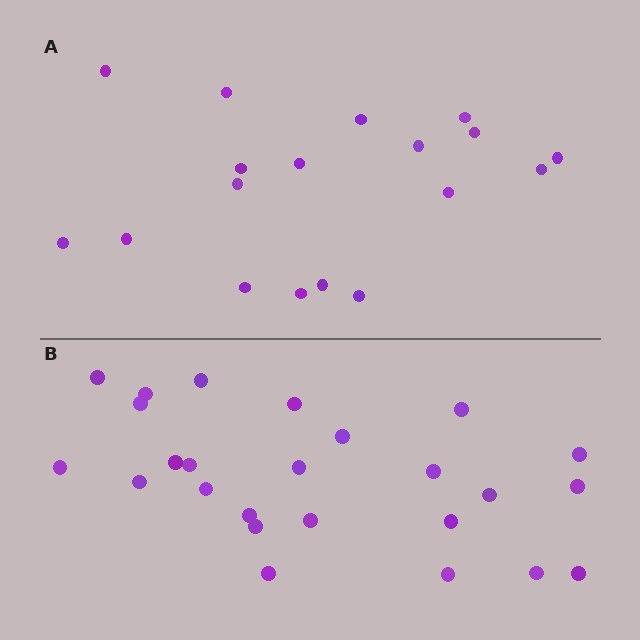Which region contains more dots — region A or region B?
Region B (the bottom region) has more dots.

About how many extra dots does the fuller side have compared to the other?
Region B has roughly 8 or so more dots than region A.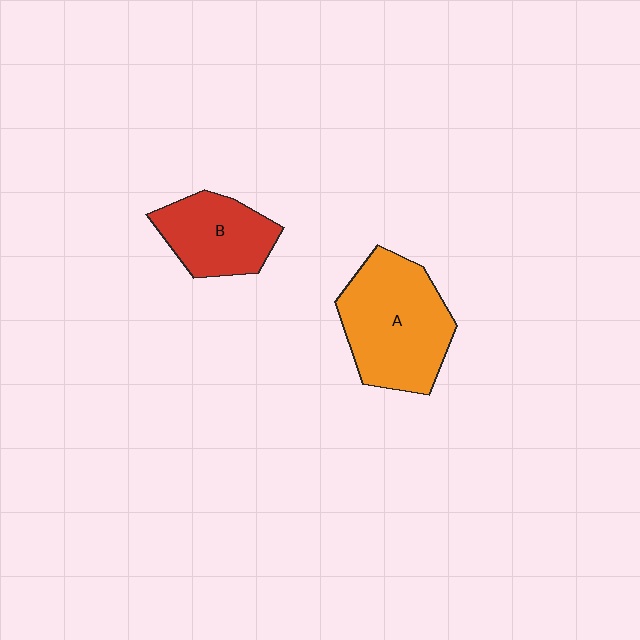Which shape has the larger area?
Shape A (orange).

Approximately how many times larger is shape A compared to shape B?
Approximately 1.6 times.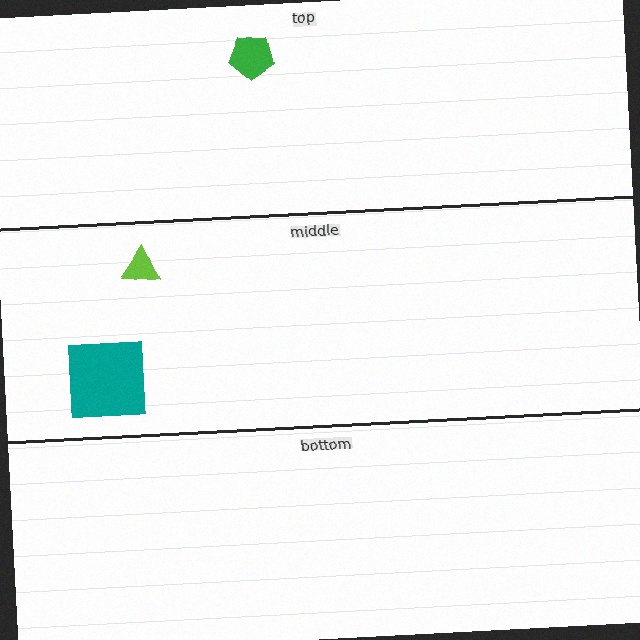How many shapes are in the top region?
1.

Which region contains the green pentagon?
The top region.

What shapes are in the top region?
The green pentagon.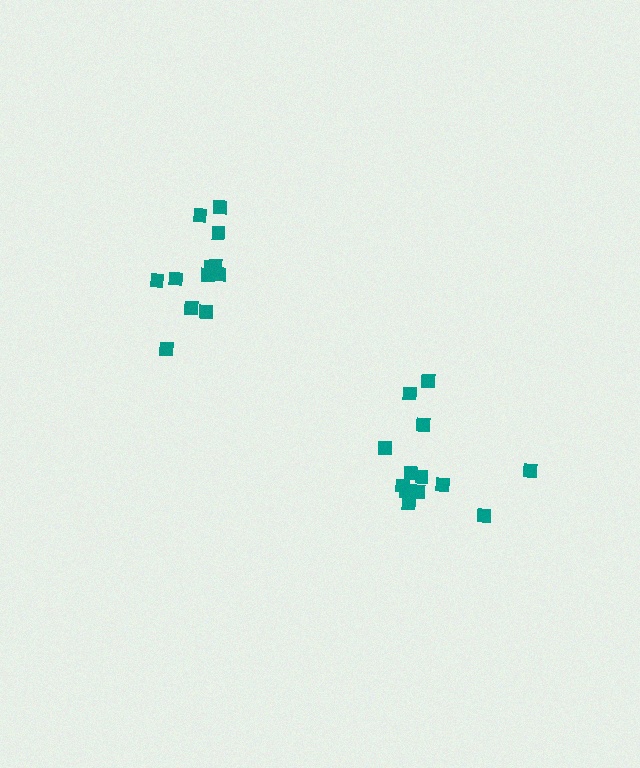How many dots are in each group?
Group 1: 12 dots, Group 2: 13 dots (25 total).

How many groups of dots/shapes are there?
There are 2 groups.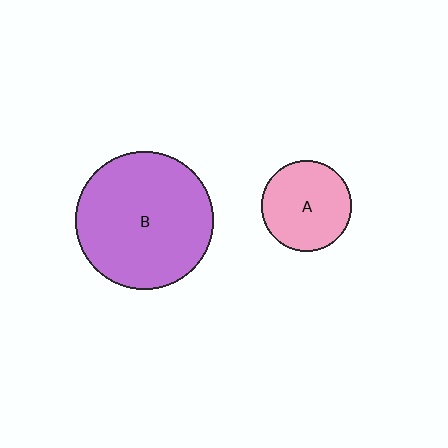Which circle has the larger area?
Circle B (purple).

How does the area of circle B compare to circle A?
Approximately 2.3 times.